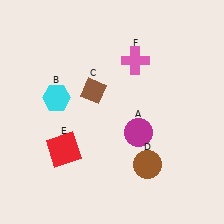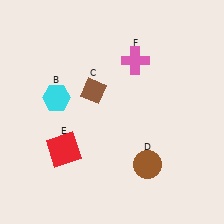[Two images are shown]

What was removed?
The magenta circle (A) was removed in Image 2.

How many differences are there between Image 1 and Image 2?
There is 1 difference between the two images.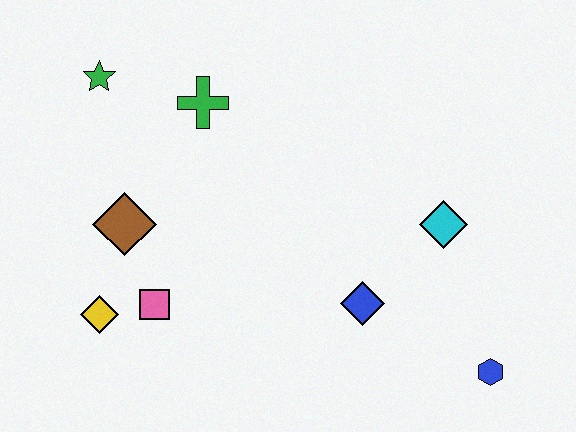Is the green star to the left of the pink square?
Yes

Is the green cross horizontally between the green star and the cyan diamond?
Yes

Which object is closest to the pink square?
The yellow diamond is closest to the pink square.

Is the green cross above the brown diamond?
Yes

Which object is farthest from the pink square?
The blue hexagon is farthest from the pink square.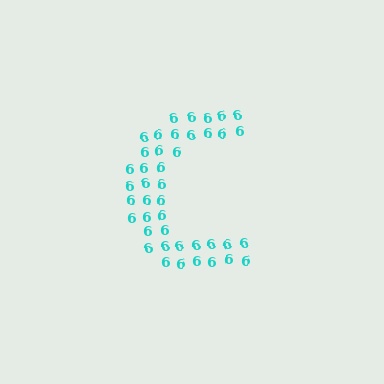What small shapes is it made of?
It is made of small digit 6's.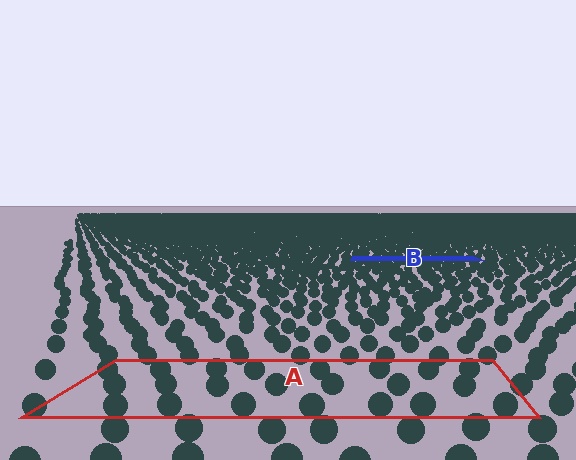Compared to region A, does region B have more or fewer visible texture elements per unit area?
Region B has more texture elements per unit area — they are packed more densely because it is farther away.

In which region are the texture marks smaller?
The texture marks are smaller in region B, because it is farther away.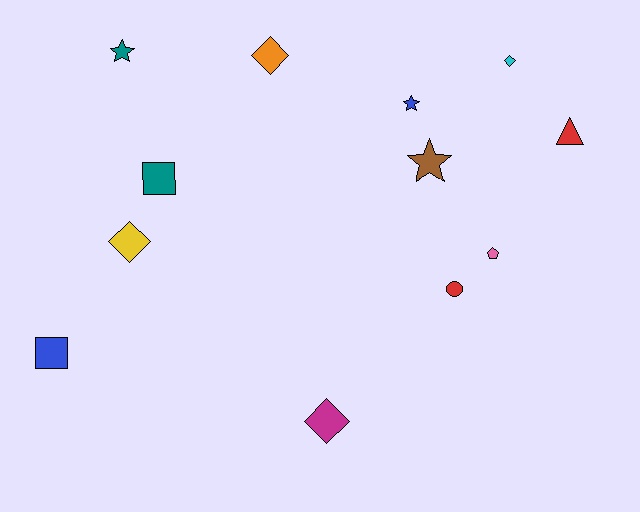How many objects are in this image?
There are 12 objects.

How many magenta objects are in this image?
There is 1 magenta object.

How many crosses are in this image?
There are no crosses.